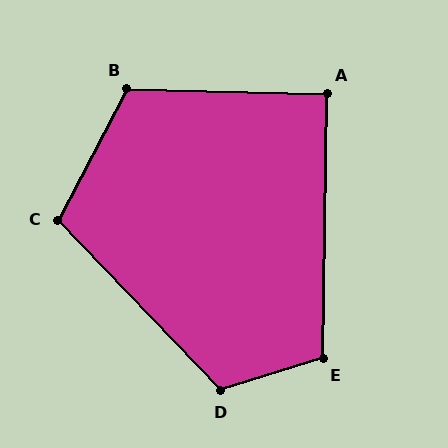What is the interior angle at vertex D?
Approximately 116 degrees (obtuse).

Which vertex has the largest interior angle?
B, at approximately 116 degrees.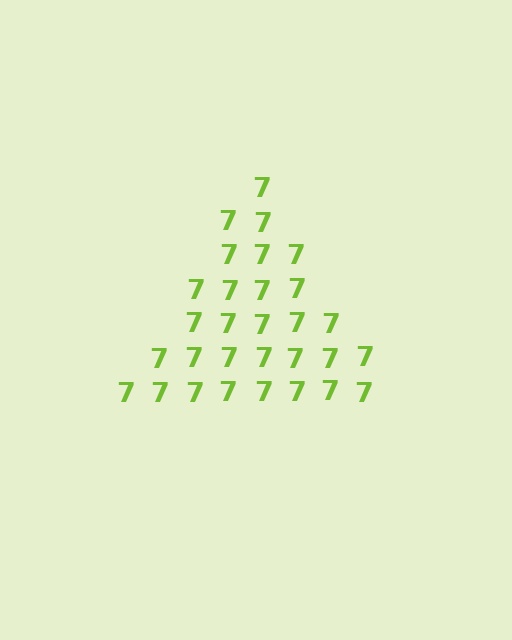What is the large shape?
The large shape is a triangle.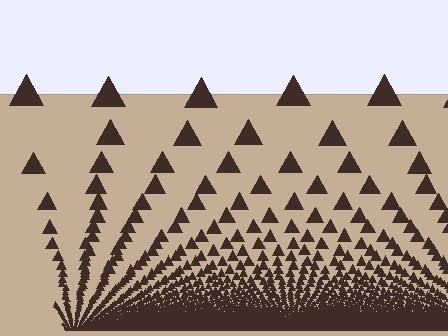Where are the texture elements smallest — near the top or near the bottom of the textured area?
Near the bottom.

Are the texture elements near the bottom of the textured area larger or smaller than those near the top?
Smaller. The gradient is inverted — elements near the bottom are smaller and denser.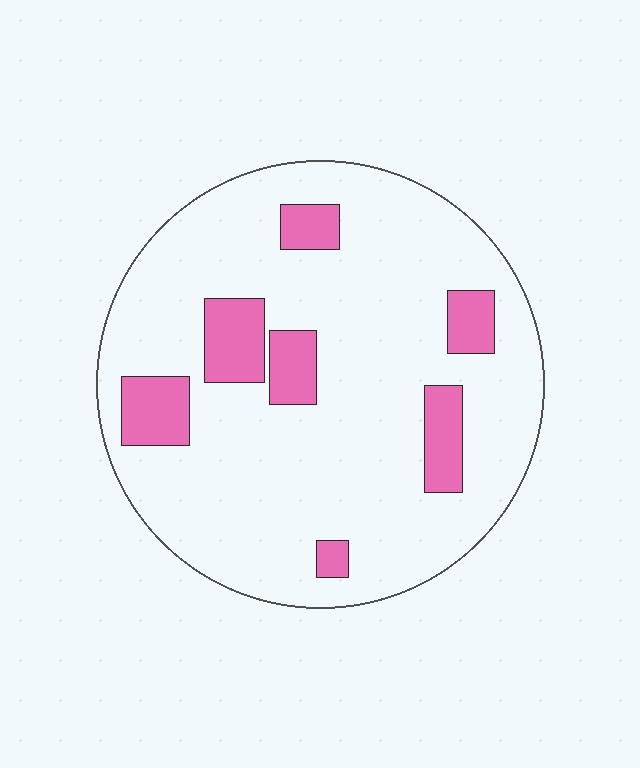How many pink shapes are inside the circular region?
7.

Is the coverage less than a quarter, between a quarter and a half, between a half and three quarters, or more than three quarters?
Less than a quarter.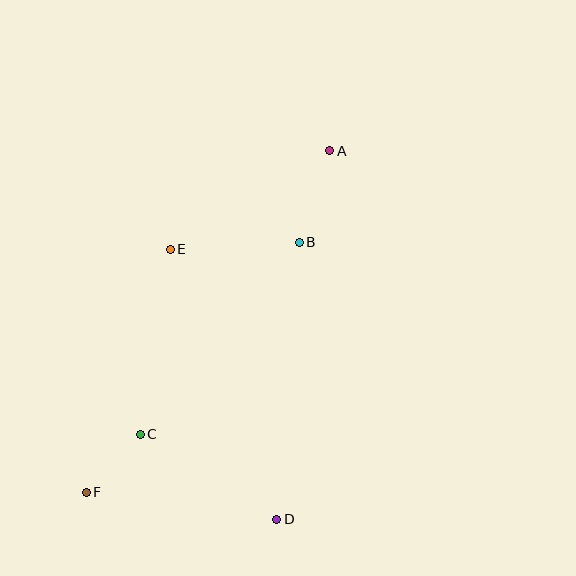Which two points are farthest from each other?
Points A and F are farthest from each other.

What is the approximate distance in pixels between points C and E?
The distance between C and E is approximately 187 pixels.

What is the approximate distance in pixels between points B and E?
The distance between B and E is approximately 129 pixels.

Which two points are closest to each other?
Points C and F are closest to each other.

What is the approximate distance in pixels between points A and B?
The distance between A and B is approximately 96 pixels.